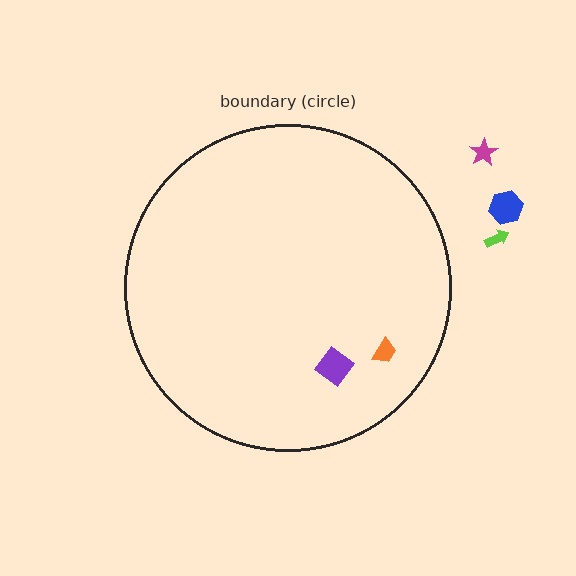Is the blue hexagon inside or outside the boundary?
Outside.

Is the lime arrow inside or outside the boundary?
Outside.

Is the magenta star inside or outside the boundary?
Outside.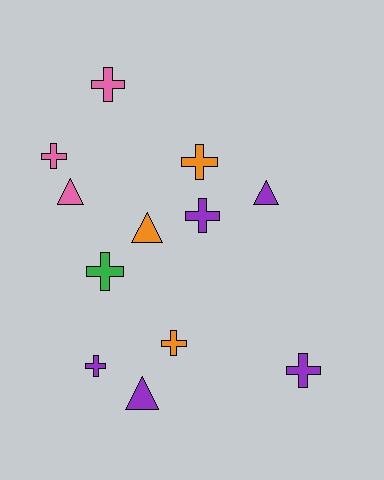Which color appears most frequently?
Purple, with 5 objects.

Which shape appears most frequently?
Cross, with 8 objects.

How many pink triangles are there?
There is 1 pink triangle.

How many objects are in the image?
There are 12 objects.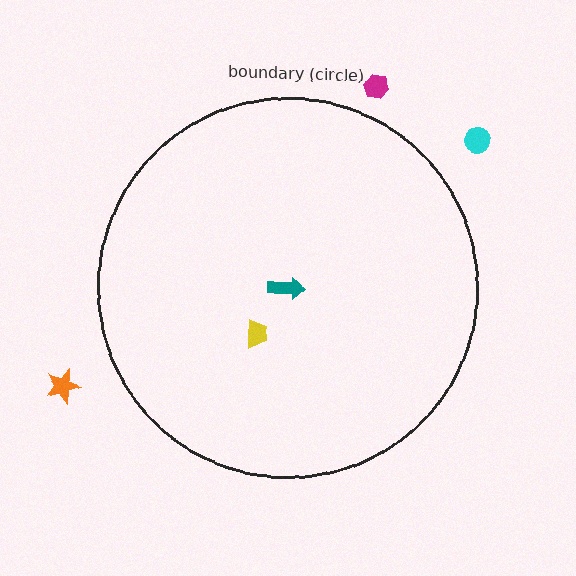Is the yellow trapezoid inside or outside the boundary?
Inside.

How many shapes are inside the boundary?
2 inside, 3 outside.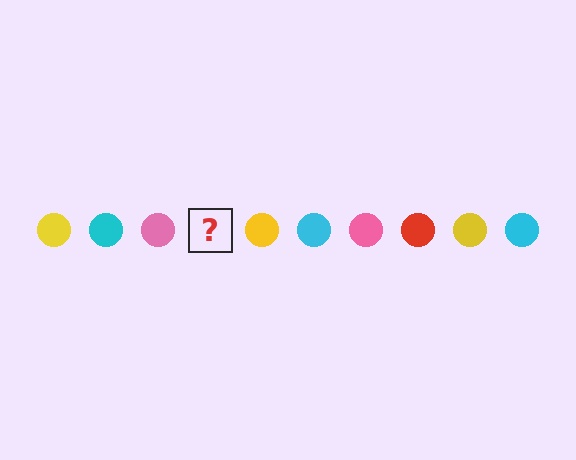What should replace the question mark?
The question mark should be replaced with a red circle.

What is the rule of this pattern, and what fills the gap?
The rule is that the pattern cycles through yellow, cyan, pink, red circles. The gap should be filled with a red circle.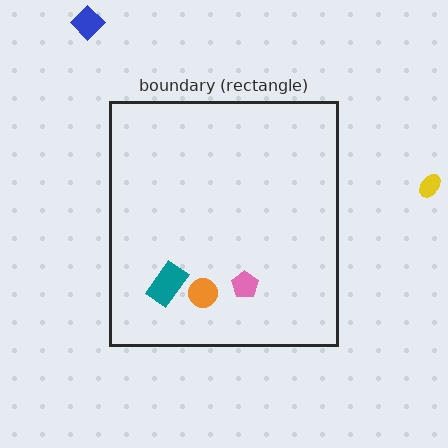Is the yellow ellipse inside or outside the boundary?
Outside.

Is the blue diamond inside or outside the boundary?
Outside.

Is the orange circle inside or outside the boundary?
Inside.